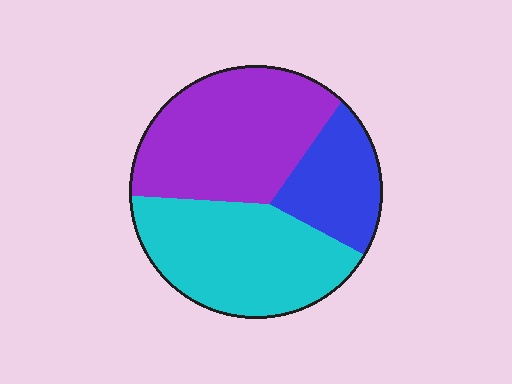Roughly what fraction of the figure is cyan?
Cyan covers 39% of the figure.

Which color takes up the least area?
Blue, at roughly 20%.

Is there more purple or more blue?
Purple.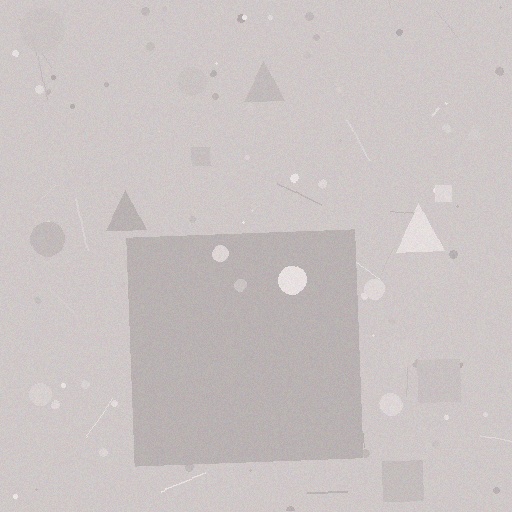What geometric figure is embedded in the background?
A square is embedded in the background.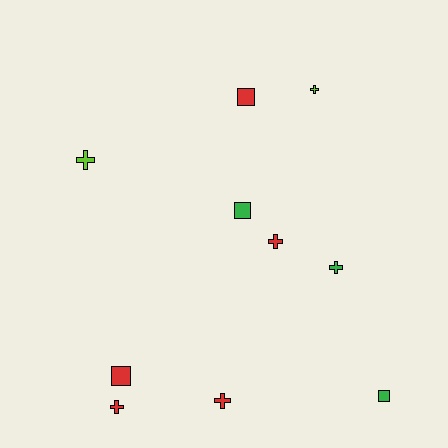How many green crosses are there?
There is 1 green cross.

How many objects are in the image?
There are 10 objects.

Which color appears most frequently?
Red, with 5 objects.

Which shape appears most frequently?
Cross, with 6 objects.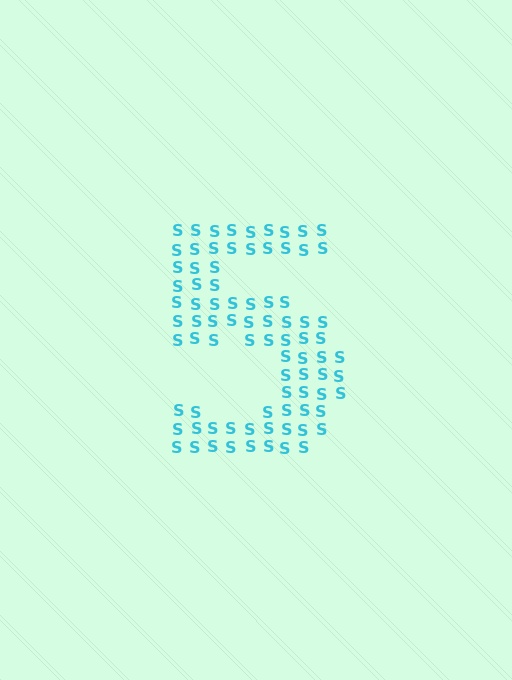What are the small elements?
The small elements are letter S's.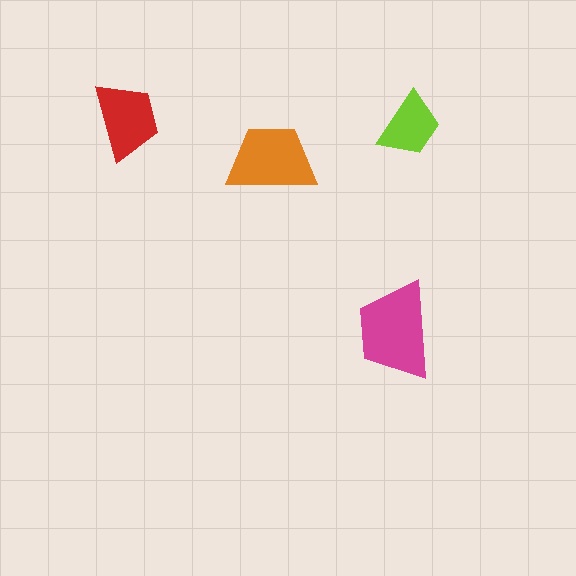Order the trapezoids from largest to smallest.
the magenta one, the orange one, the red one, the lime one.